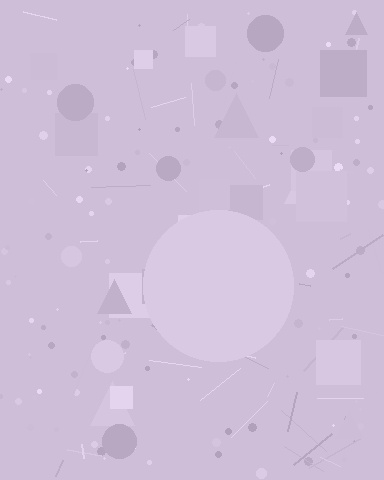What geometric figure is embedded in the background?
A circle is embedded in the background.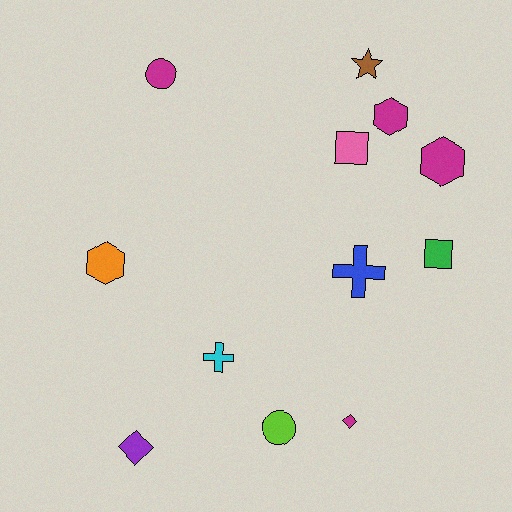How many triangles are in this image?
There are no triangles.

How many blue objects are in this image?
There is 1 blue object.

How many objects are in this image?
There are 12 objects.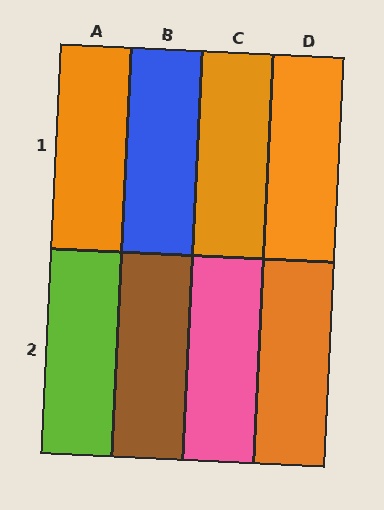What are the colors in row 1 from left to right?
Orange, blue, orange, orange.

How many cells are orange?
4 cells are orange.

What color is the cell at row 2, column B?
Brown.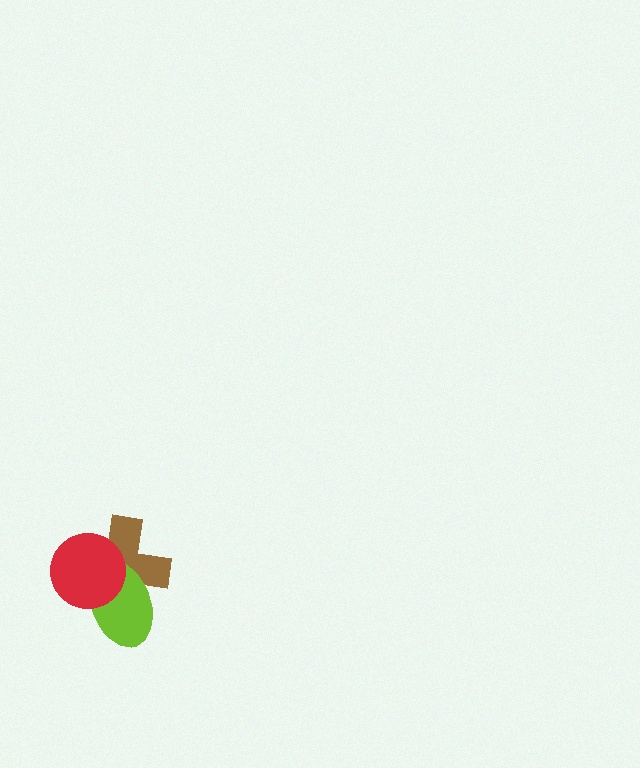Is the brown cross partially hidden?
Yes, it is partially covered by another shape.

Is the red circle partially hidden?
No, no other shape covers it.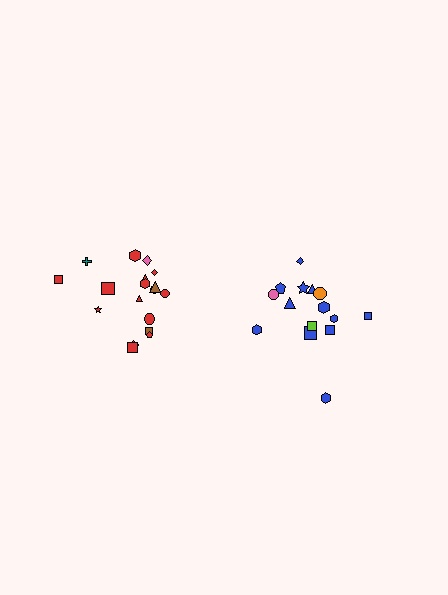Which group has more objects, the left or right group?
The left group.